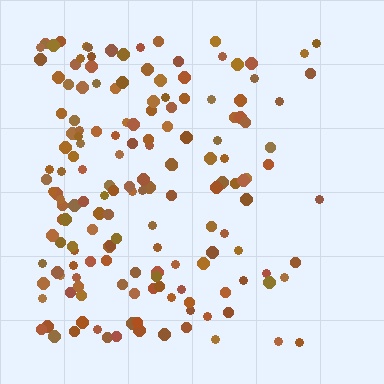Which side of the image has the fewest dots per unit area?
The right.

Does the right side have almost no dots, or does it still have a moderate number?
Still a moderate number, just noticeably fewer than the left.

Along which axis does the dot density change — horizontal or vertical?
Horizontal.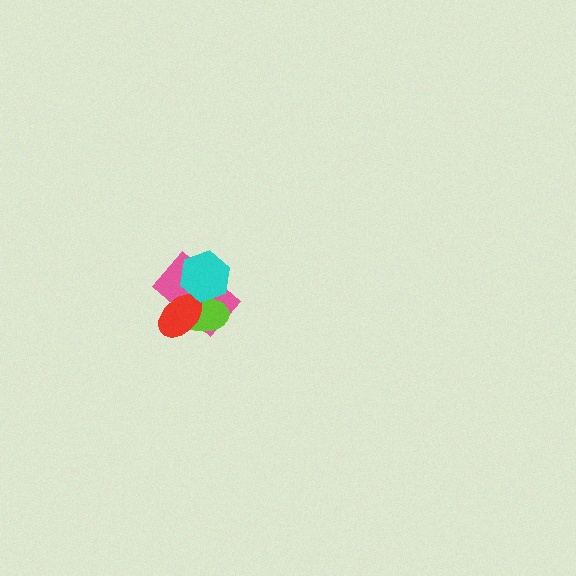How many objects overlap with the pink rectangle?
3 objects overlap with the pink rectangle.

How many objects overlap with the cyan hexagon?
3 objects overlap with the cyan hexagon.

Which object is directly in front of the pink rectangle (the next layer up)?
The lime ellipse is directly in front of the pink rectangle.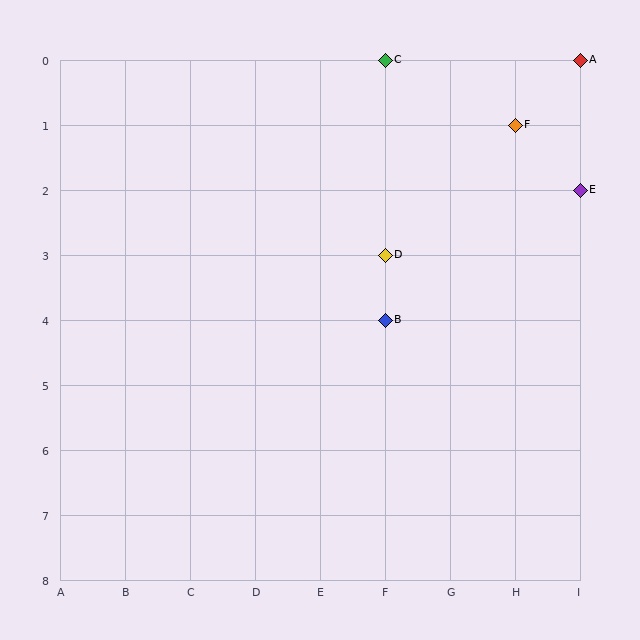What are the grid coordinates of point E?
Point E is at grid coordinates (I, 2).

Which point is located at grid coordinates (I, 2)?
Point E is at (I, 2).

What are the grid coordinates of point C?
Point C is at grid coordinates (F, 0).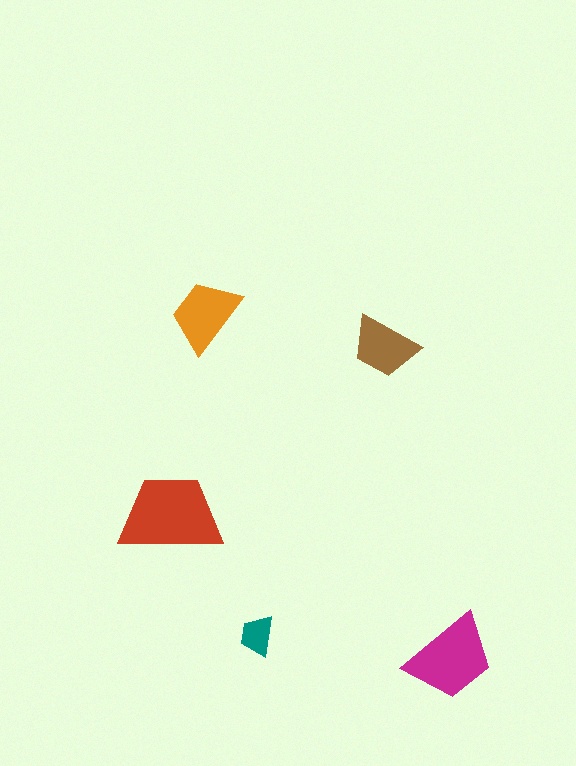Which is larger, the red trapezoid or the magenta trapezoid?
The red one.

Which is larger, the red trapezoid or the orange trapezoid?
The red one.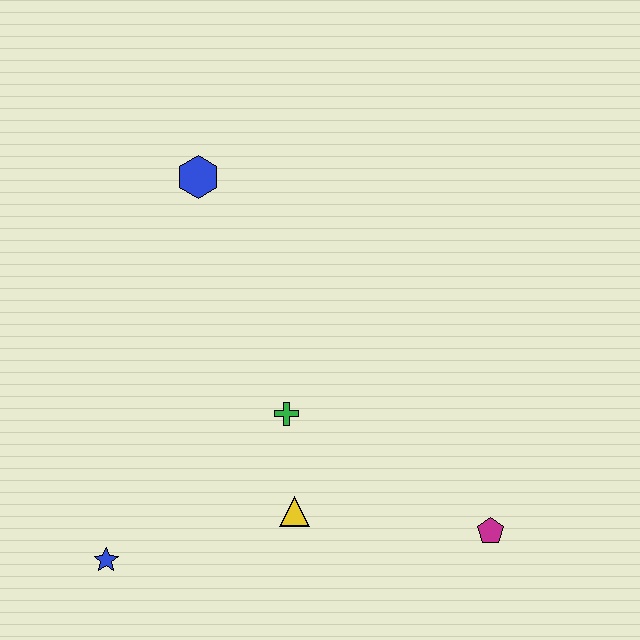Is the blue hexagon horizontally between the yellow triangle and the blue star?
Yes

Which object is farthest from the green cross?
The blue hexagon is farthest from the green cross.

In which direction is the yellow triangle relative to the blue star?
The yellow triangle is to the right of the blue star.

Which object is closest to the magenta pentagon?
The yellow triangle is closest to the magenta pentagon.